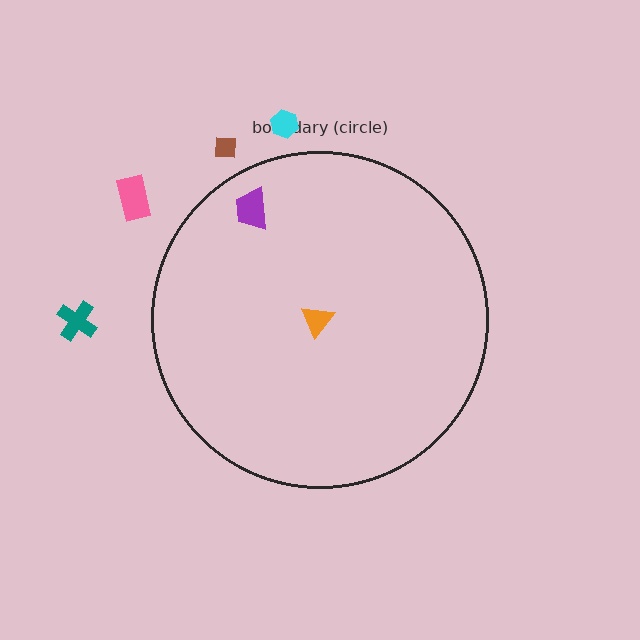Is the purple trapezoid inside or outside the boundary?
Inside.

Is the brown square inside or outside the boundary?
Outside.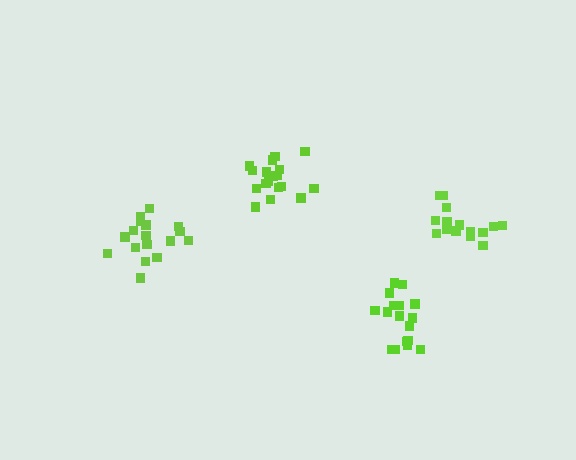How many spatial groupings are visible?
There are 4 spatial groupings.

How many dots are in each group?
Group 1: 17 dots, Group 2: 18 dots, Group 3: 17 dots, Group 4: 15 dots (67 total).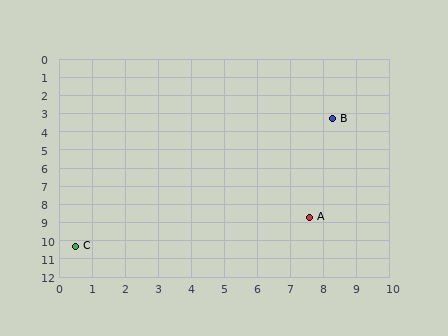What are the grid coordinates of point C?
Point C is at approximately (0.5, 10.3).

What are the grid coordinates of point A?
Point A is at approximately (7.6, 8.7).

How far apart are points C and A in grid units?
Points C and A are about 7.3 grid units apart.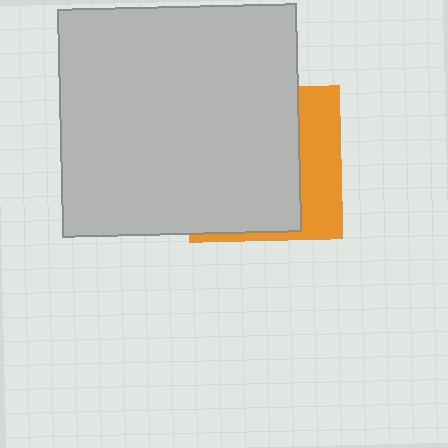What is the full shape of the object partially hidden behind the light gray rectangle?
The partially hidden object is an orange square.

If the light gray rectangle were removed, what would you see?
You would see the complete orange square.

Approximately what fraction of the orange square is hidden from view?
Roughly 69% of the orange square is hidden behind the light gray rectangle.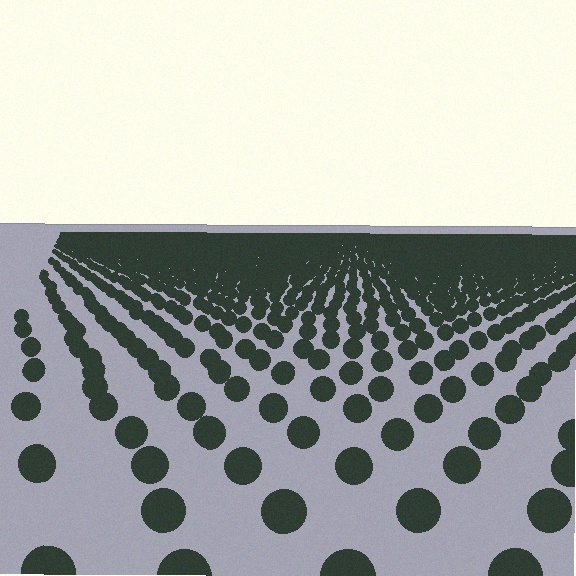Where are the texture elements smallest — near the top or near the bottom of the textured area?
Near the top.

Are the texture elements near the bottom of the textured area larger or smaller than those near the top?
Larger. Near the bottom, elements are closer to the viewer and appear at a bigger on-screen size.